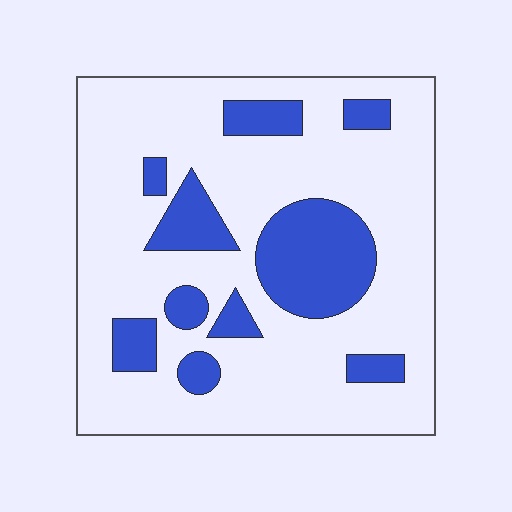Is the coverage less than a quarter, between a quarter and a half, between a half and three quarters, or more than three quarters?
Less than a quarter.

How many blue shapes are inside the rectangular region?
10.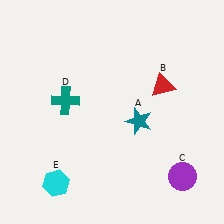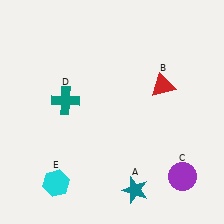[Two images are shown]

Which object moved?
The teal star (A) moved down.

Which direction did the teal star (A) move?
The teal star (A) moved down.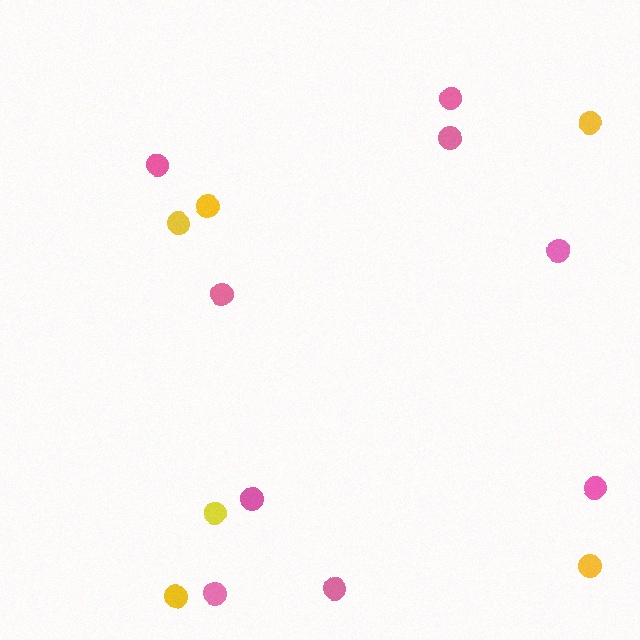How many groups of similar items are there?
There are 2 groups: one group of pink circles (9) and one group of yellow circles (6).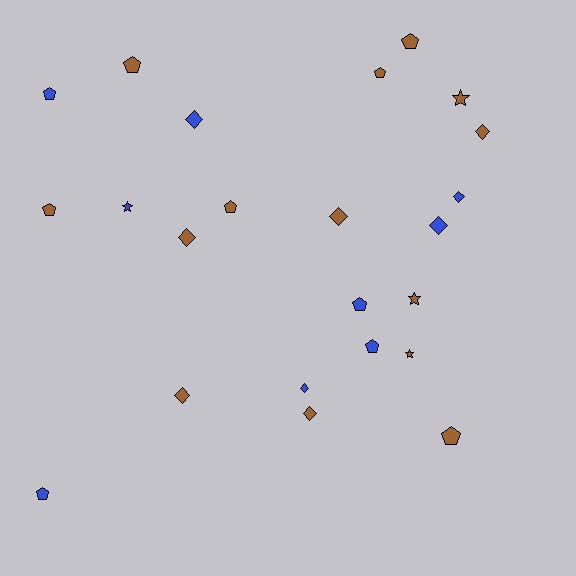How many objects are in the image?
There are 23 objects.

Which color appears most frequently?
Brown, with 14 objects.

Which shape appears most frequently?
Pentagon, with 10 objects.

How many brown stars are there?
There are 3 brown stars.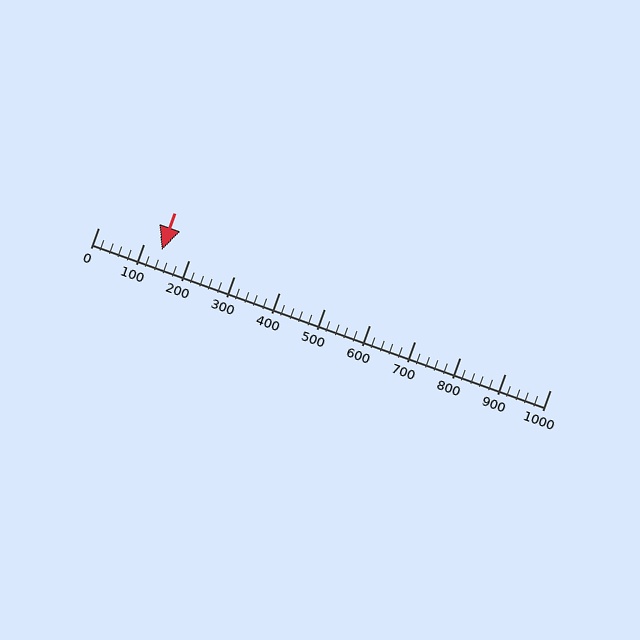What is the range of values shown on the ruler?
The ruler shows values from 0 to 1000.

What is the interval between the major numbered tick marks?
The major tick marks are spaced 100 units apart.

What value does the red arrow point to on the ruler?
The red arrow points to approximately 140.